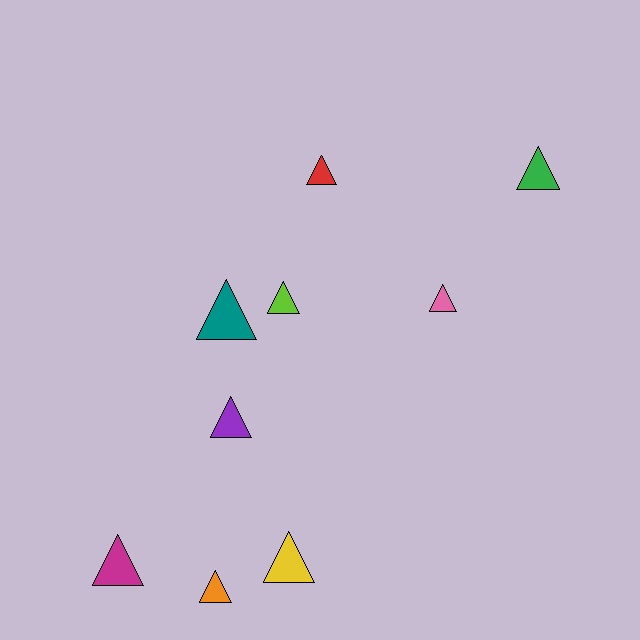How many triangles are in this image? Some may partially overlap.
There are 9 triangles.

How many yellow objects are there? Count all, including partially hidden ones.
There is 1 yellow object.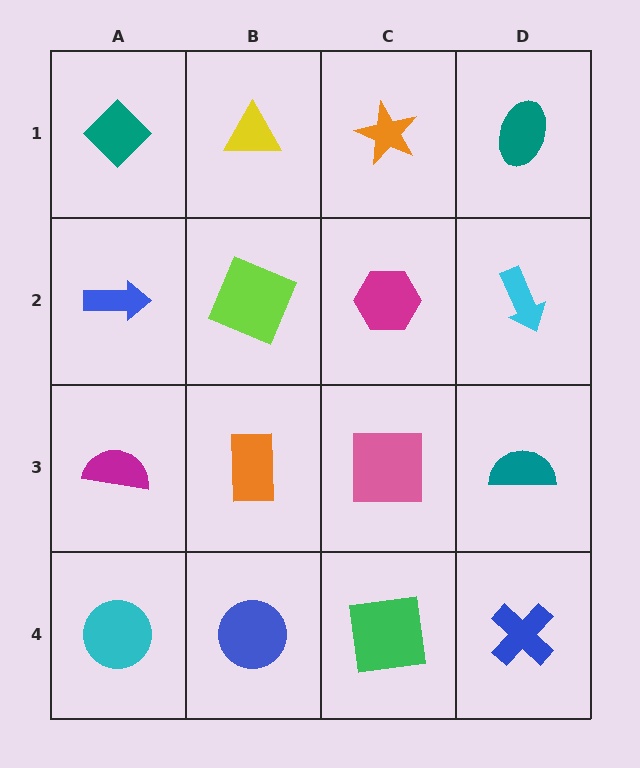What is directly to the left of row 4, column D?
A green square.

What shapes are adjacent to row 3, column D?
A cyan arrow (row 2, column D), a blue cross (row 4, column D), a pink square (row 3, column C).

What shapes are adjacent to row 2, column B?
A yellow triangle (row 1, column B), an orange rectangle (row 3, column B), a blue arrow (row 2, column A), a magenta hexagon (row 2, column C).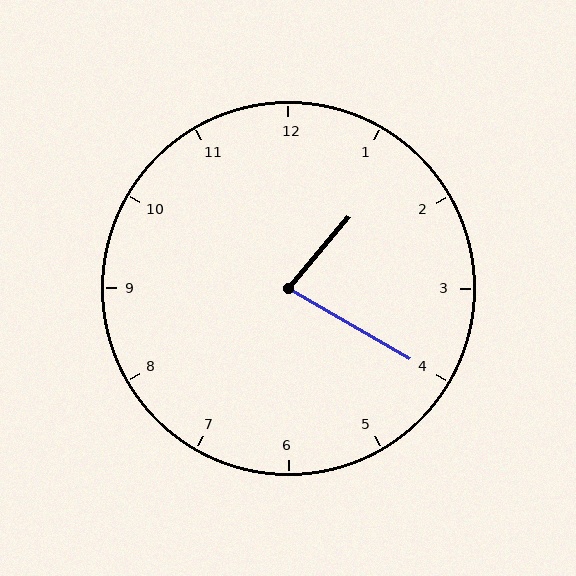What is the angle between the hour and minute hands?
Approximately 80 degrees.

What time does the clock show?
1:20.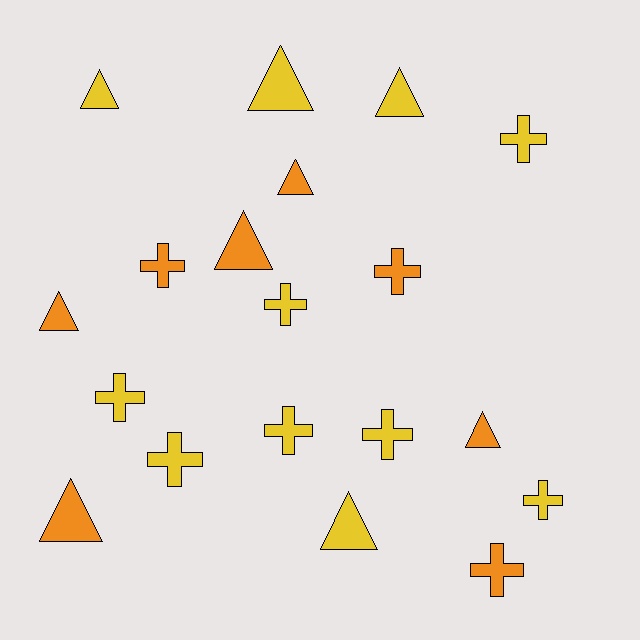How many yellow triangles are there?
There are 4 yellow triangles.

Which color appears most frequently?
Yellow, with 11 objects.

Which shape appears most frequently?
Cross, with 10 objects.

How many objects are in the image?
There are 19 objects.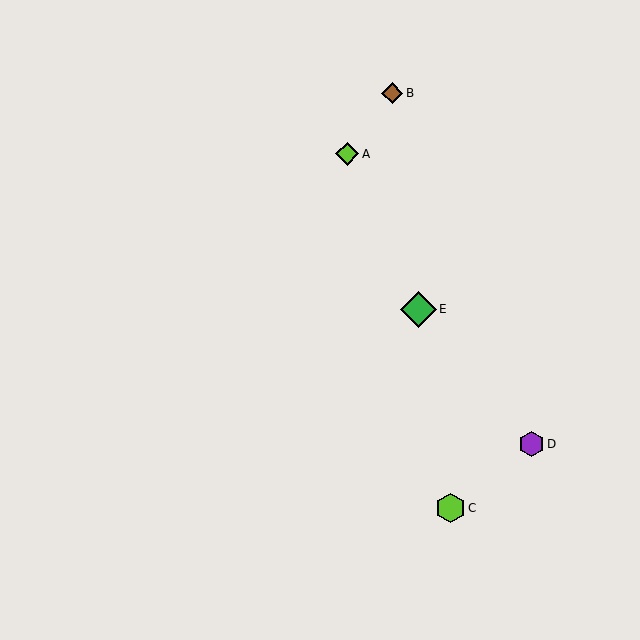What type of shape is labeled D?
Shape D is a purple hexagon.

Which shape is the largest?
The green diamond (labeled E) is the largest.